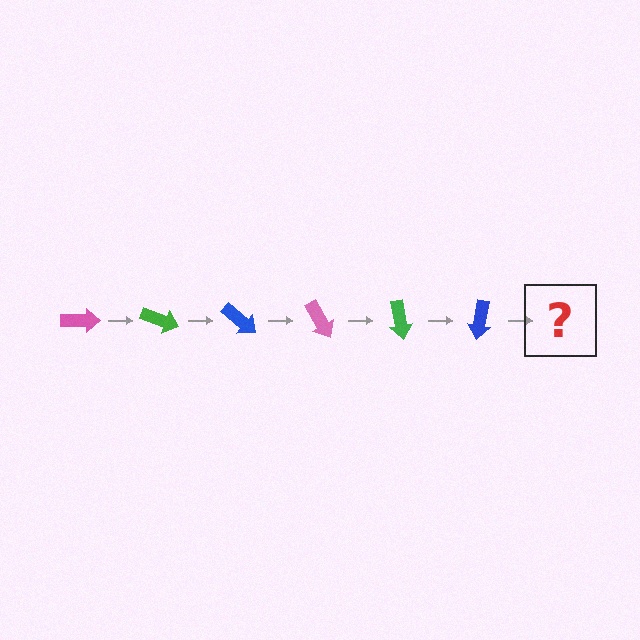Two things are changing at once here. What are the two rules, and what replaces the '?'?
The two rules are that it rotates 20 degrees each step and the color cycles through pink, green, and blue. The '?' should be a pink arrow, rotated 120 degrees from the start.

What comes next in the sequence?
The next element should be a pink arrow, rotated 120 degrees from the start.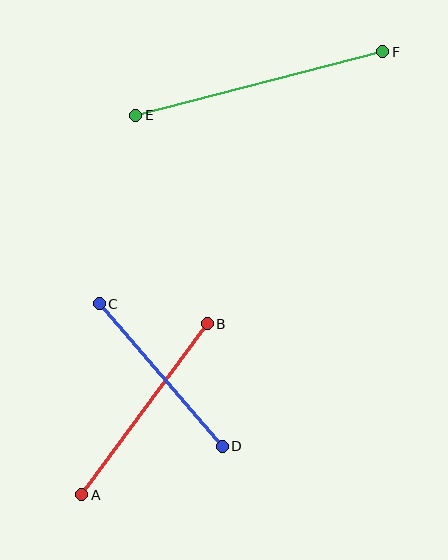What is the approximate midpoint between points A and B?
The midpoint is at approximately (144, 409) pixels.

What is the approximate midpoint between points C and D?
The midpoint is at approximately (161, 375) pixels.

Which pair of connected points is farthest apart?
Points E and F are farthest apart.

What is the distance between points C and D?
The distance is approximately 188 pixels.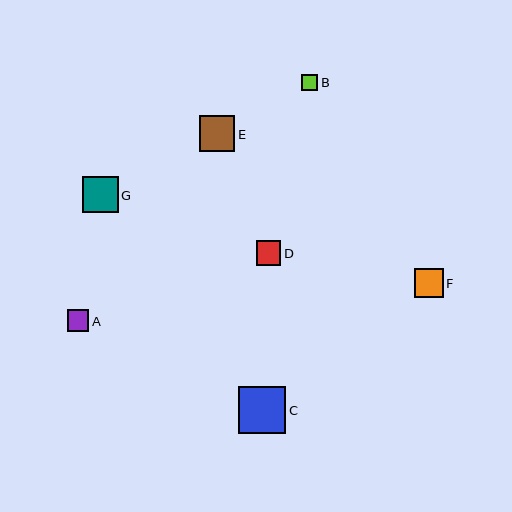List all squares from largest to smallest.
From largest to smallest: C, E, G, F, D, A, B.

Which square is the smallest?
Square B is the smallest with a size of approximately 16 pixels.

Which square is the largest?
Square C is the largest with a size of approximately 47 pixels.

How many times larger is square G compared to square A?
Square G is approximately 1.6 times the size of square A.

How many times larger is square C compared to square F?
Square C is approximately 1.7 times the size of square F.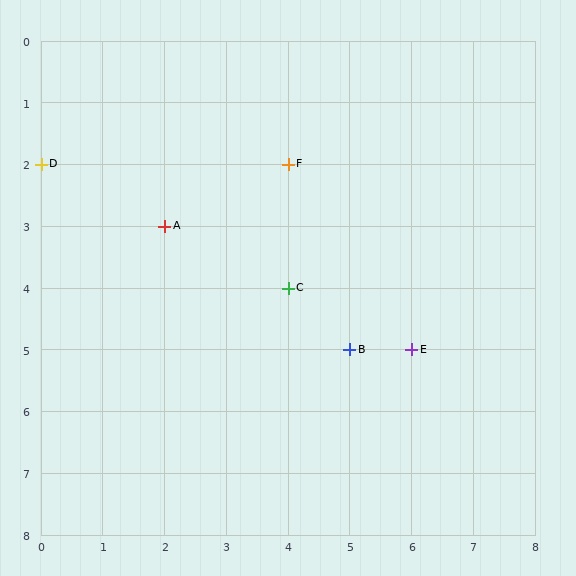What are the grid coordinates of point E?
Point E is at grid coordinates (6, 5).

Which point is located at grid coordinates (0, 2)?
Point D is at (0, 2).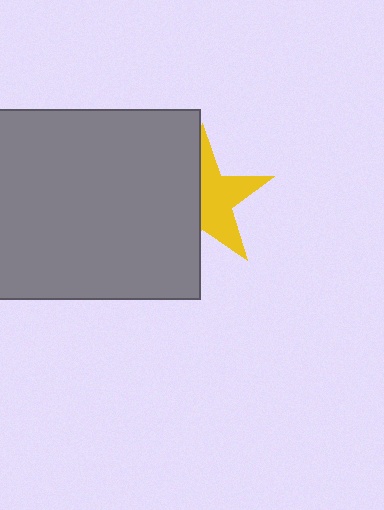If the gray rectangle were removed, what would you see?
You would see the complete yellow star.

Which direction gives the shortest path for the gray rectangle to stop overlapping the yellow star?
Moving left gives the shortest separation.